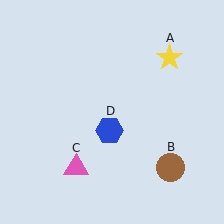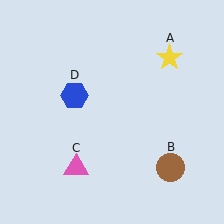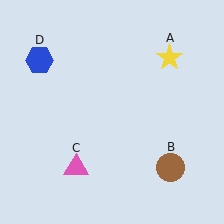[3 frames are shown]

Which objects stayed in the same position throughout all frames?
Yellow star (object A) and brown circle (object B) and pink triangle (object C) remained stationary.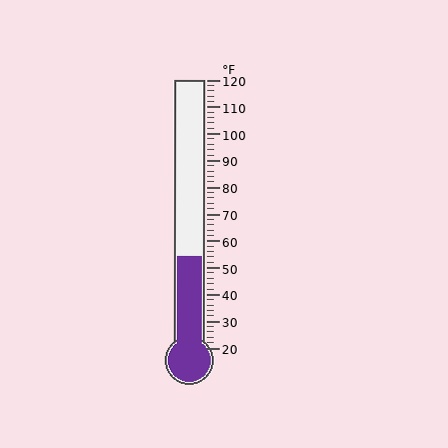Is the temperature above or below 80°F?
The temperature is below 80°F.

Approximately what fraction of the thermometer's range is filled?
The thermometer is filled to approximately 35% of its range.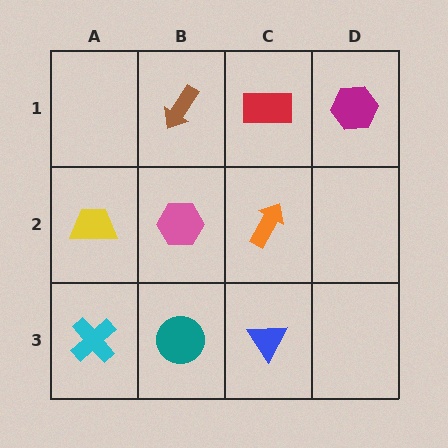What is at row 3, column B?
A teal circle.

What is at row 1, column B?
A brown arrow.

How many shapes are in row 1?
3 shapes.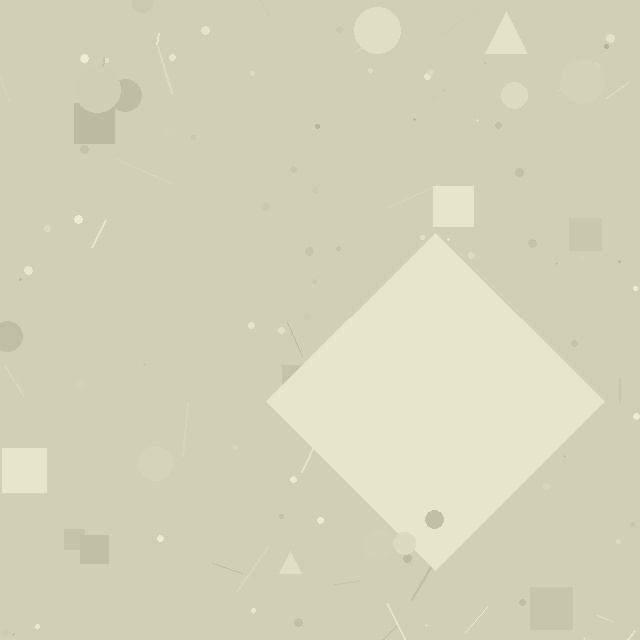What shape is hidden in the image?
A diamond is hidden in the image.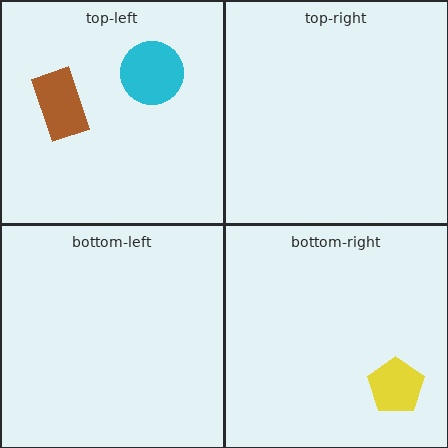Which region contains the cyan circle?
The top-left region.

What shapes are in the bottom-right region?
The yellow pentagon.